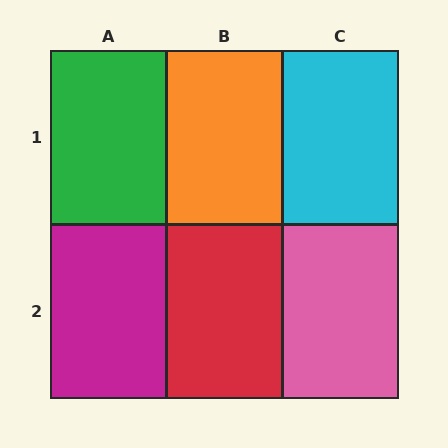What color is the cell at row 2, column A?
Magenta.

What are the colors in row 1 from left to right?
Green, orange, cyan.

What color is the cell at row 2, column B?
Red.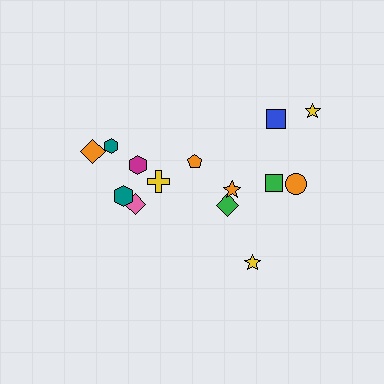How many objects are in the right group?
There are 8 objects.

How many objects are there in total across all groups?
There are 14 objects.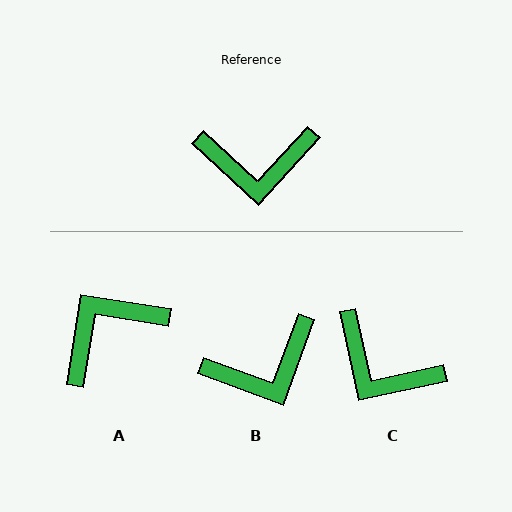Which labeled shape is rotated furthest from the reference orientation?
A, about 147 degrees away.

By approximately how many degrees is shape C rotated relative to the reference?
Approximately 35 degrees clockwise.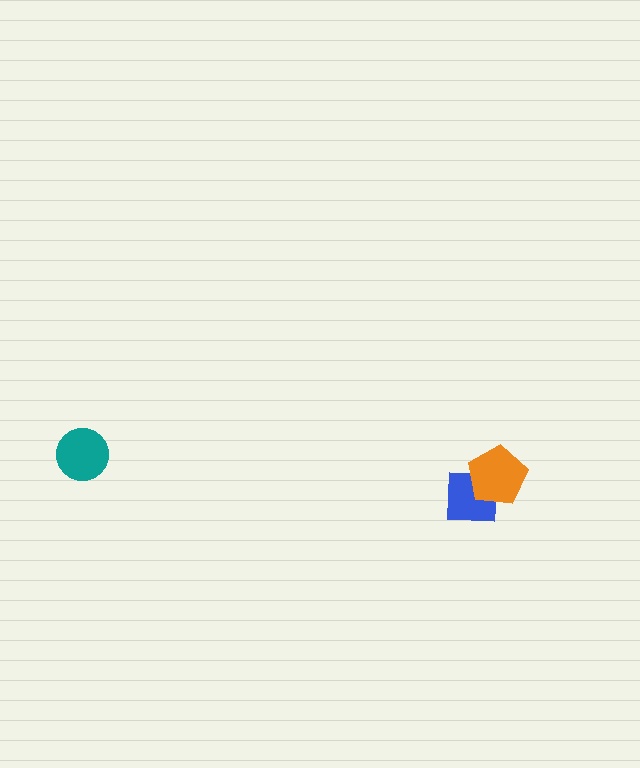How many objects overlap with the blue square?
1 object overlaps with the blue square.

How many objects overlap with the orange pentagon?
1 object overlaps with the orange pentagon.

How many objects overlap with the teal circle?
0 objects overlap with the teal circle.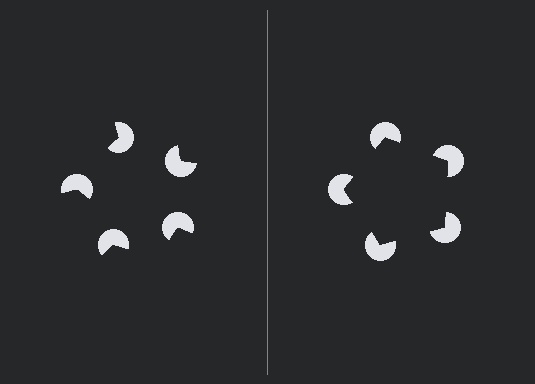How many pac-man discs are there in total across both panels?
10 — 5 on each side.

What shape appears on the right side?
An illusory pentagon.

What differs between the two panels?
The pac-man discs are positioned identically on both sides; only the wedge orientations differ. On the right they align to a pentagon; on the left they are misaligned.